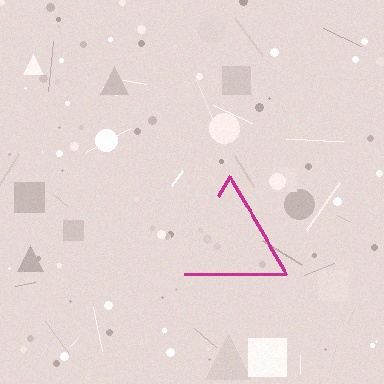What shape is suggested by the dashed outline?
The dashed outline suggests a triangle.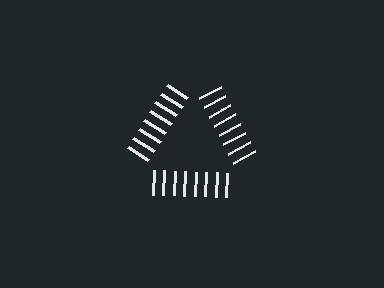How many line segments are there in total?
24 — 8 along each of the 3 edges.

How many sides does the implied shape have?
3 sides — the line-ends trace a triangle.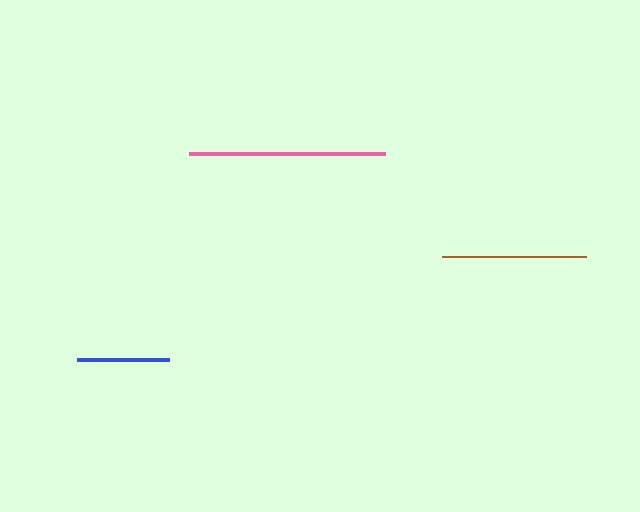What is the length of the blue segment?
The blue segment is approximately 92 pixels long.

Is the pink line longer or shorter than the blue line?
The pink line is longer than the blue line.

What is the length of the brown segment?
The brown segment is approximately 145 pixels long.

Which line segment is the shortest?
The blue line is the shortest at approximately 92 pixels.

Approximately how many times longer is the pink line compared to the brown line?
The pink line is approximately 1.4 times the length of the brown line.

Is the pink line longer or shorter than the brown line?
The pink line is longer than the brown line.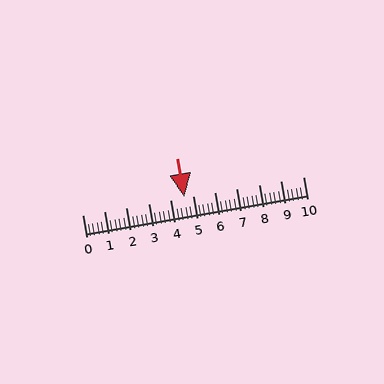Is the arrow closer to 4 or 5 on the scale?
The arrow is closer to 5.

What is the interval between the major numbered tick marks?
The major tick marks are spaced 1 units apart.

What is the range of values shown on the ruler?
The ruler shows values from 0 to 10.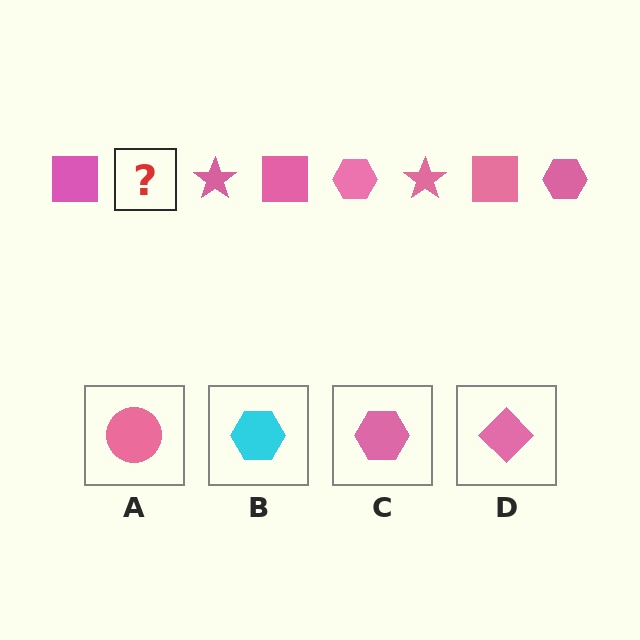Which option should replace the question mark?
Option C.